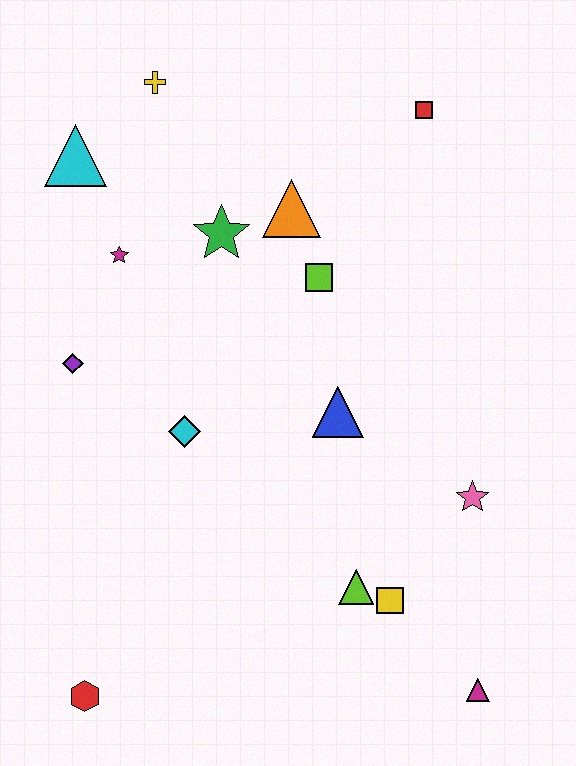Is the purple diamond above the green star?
No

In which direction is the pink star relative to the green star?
The pink star is below the green star.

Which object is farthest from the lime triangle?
The yellow cross is farthest from the lime triangle.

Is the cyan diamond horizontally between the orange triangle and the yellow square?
No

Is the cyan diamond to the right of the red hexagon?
Yes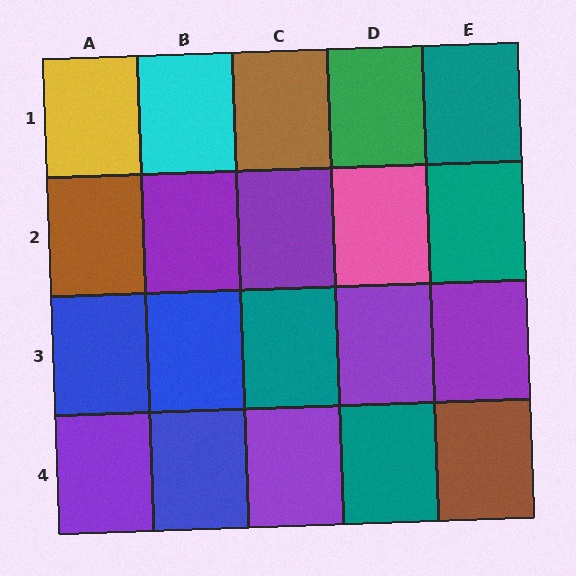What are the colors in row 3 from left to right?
Blue, blue, teal, purple, purple.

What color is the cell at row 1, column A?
Yellow.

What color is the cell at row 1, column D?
Green.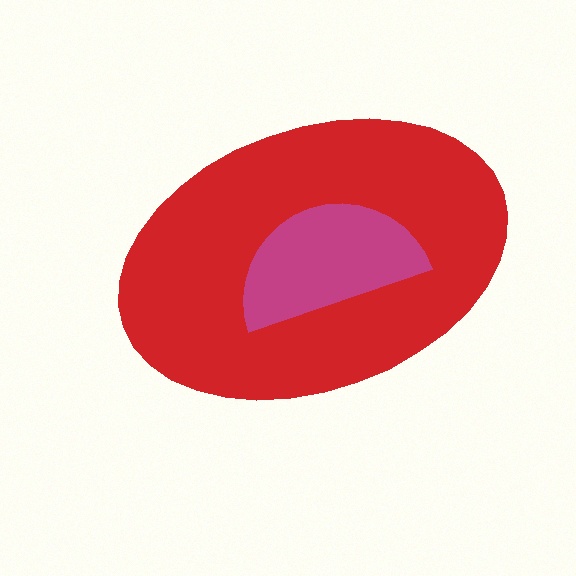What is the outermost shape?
The red ellipse.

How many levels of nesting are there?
2.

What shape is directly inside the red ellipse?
The magenta semicircle.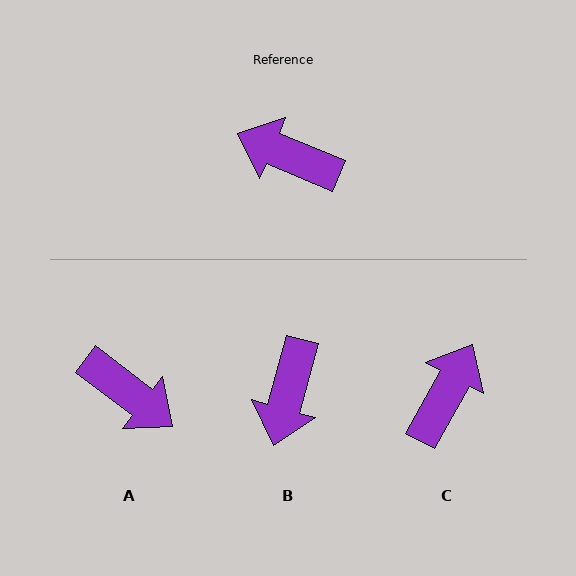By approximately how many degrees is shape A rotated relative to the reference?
Approximately 165 degrees counter-clockwise.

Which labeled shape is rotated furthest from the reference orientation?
A, about 165 degrees away.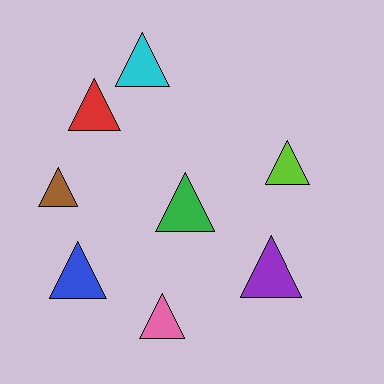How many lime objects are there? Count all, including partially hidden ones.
There is 1 lime object.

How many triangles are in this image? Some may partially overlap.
There are 8 triangles.